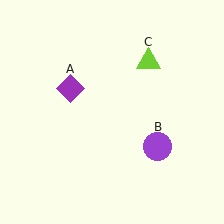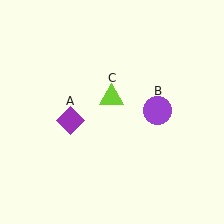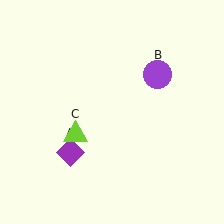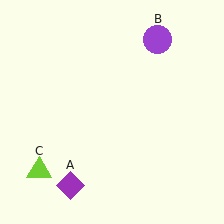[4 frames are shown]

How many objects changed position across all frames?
3 objects changed position: purple diamond (object A), purple circle (object B), lime triangle (object C).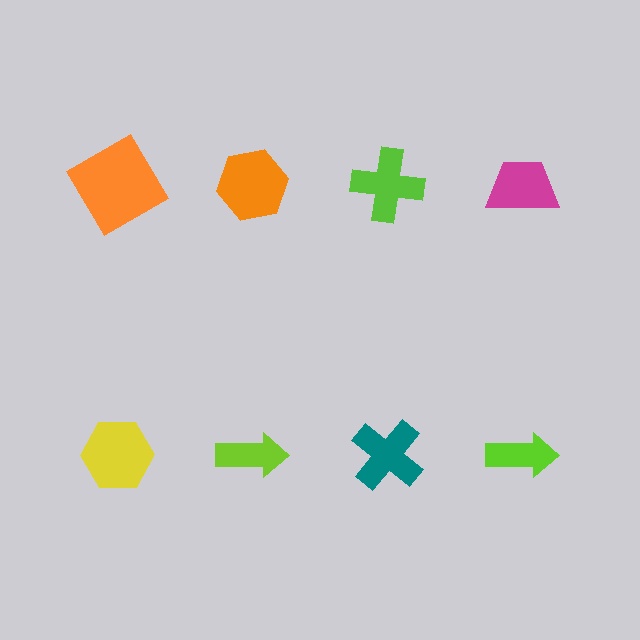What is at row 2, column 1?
A yellow hexagon.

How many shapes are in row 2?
4 shapes.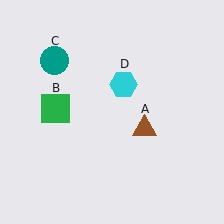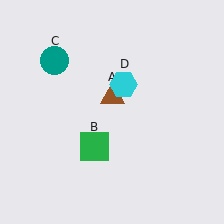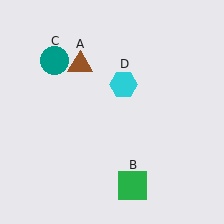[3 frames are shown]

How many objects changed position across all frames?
2 objects changed position: brown triangle (object A), green square (object B).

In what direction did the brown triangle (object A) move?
The brown triangle (object A) moved up and to the left.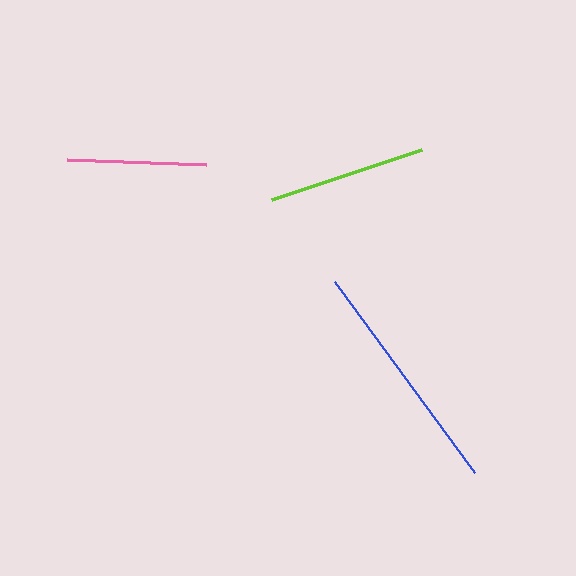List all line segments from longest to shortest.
From longest to shortest: blue, lime, pink.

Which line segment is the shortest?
The pink line is the shortest at approximately 140 pixels.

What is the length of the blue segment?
The blue segment is approximately 237 pixels long.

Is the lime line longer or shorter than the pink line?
The lime line is longer than the pink line.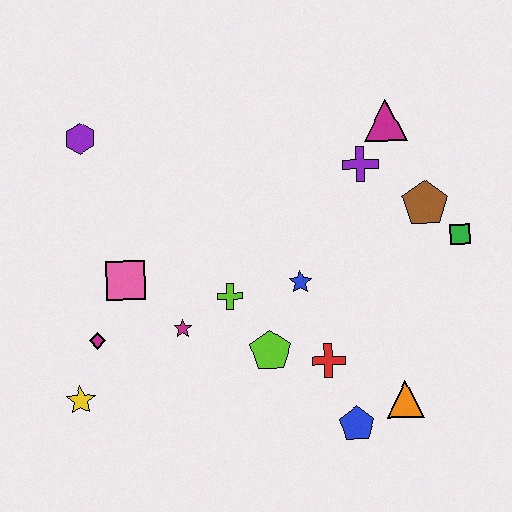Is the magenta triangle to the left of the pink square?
No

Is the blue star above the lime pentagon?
Yes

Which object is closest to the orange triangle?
The blue pentagon is closest to the orange triangle.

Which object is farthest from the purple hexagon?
The orange triangle is farthest from the purple hexagon.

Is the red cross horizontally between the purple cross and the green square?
No